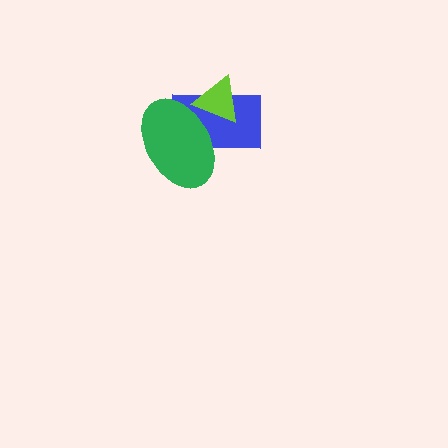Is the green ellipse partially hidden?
Yes, it is partially covered by another shape.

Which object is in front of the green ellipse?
The lime triangle is in front of the green ellipse.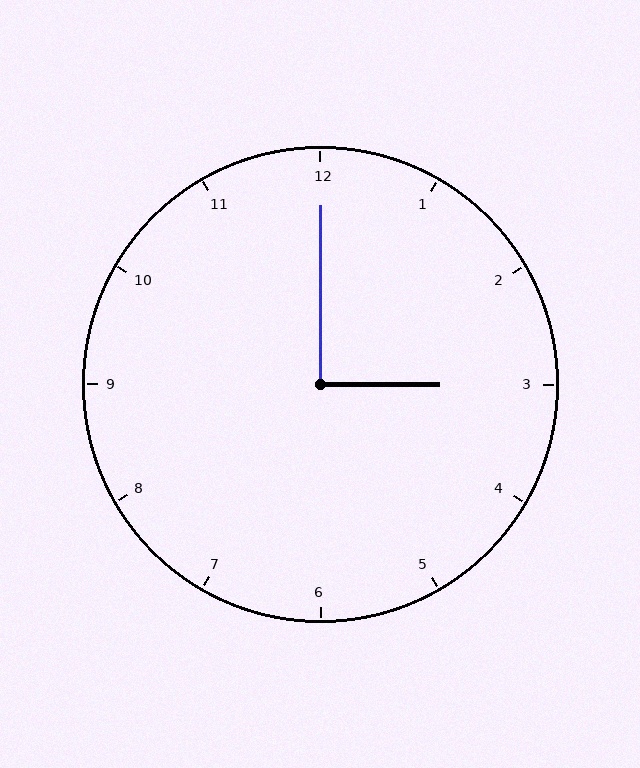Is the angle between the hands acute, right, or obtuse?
It is right.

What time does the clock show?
3:00.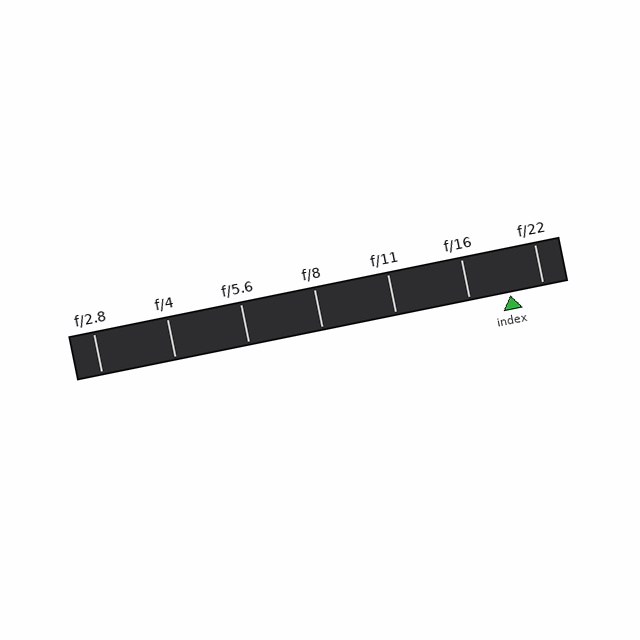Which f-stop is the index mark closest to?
The index mark is closest to f/22.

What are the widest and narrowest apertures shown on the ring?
The widest aperture shown is f/2.8 and the narrowest is f/22.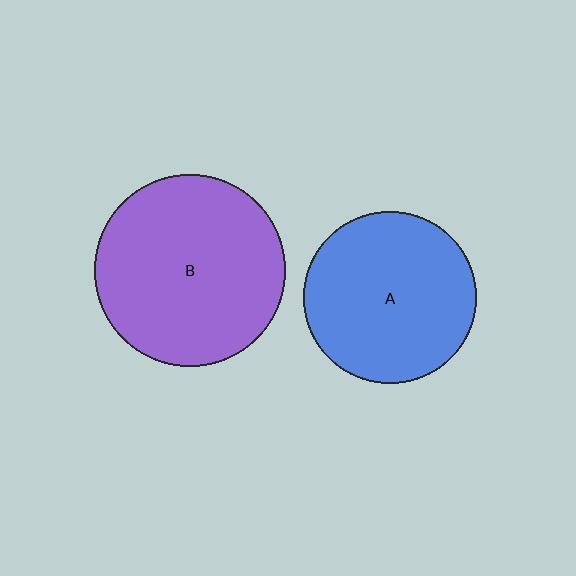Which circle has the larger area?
Circle B (purple).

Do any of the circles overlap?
No, none of the circles overlap.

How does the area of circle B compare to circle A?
Approximately 1.2 times.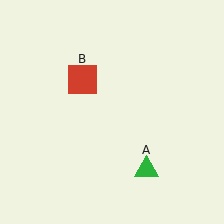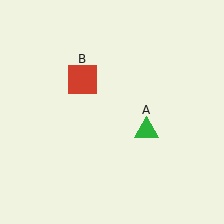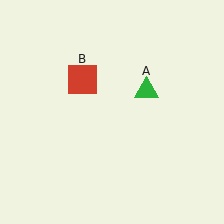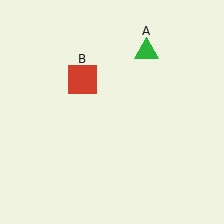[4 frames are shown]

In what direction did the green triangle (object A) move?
The green triangle (object A) moved up.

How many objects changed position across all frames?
1 object changed position: green triangle (object A).